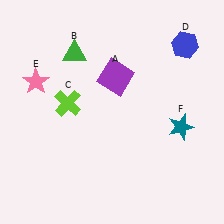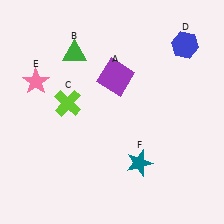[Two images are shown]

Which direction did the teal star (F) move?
The teal star (F) moved left.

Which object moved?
The teal star (F) moved left.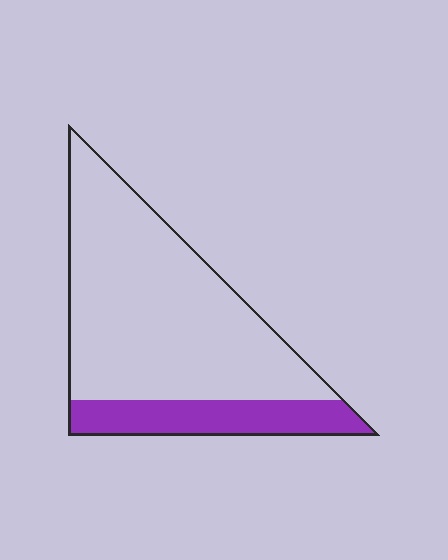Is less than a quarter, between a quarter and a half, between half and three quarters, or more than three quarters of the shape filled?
Less than a quarter.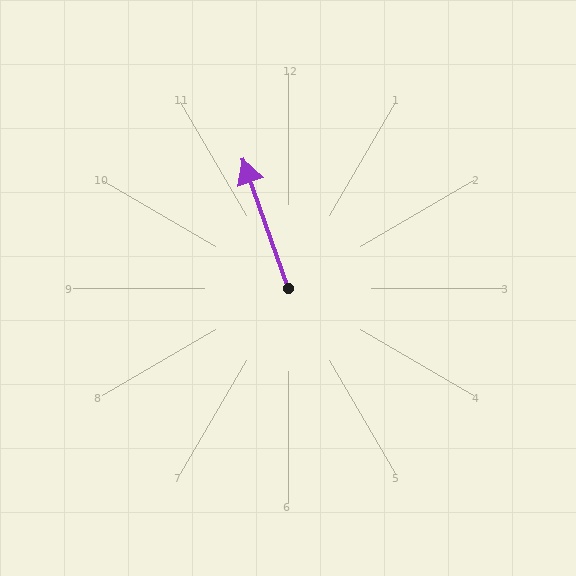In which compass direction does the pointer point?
North.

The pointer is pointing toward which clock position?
Roughly 11 o'clock.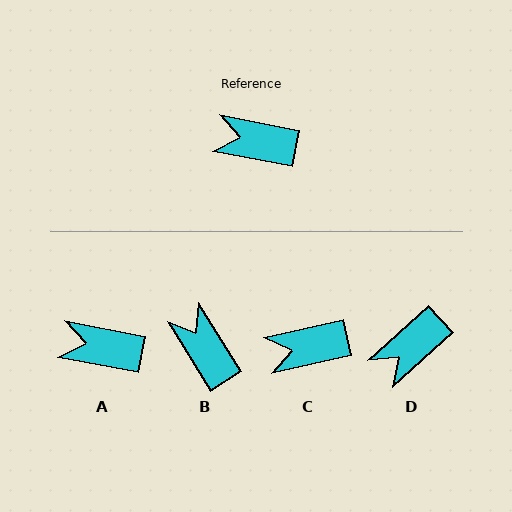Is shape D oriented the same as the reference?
No, it is off by about 53 degrees.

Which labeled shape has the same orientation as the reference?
A.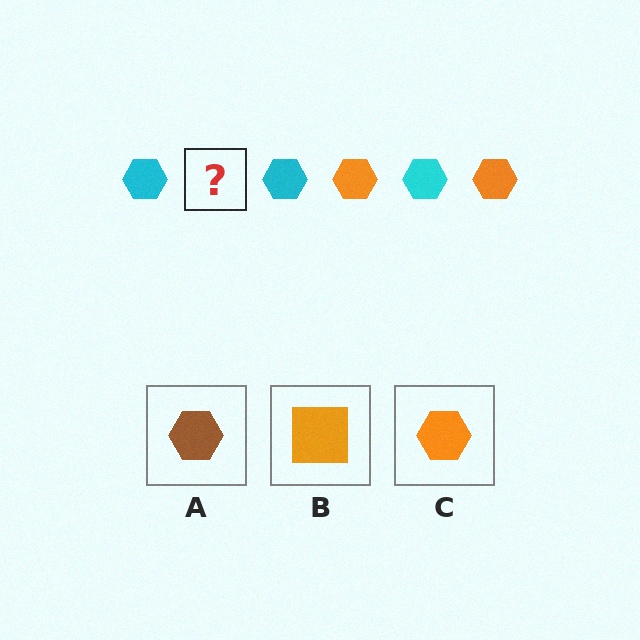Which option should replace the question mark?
Option C.